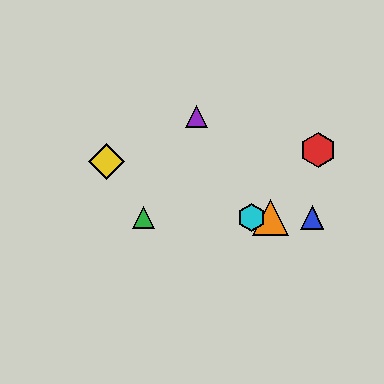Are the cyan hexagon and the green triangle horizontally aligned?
Yes, both are at y≈218.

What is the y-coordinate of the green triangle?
The green triangle is at y≈218.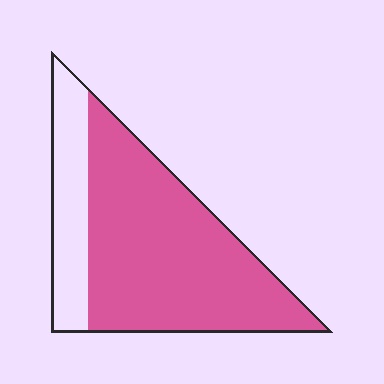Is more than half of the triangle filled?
Yes.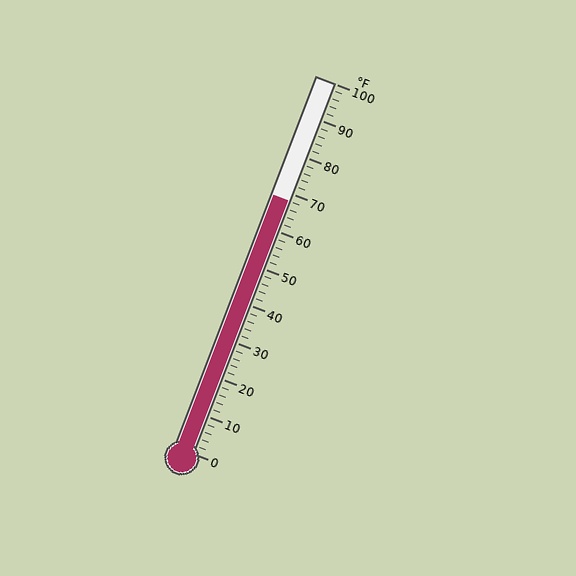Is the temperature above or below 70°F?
The temperature is below 70°F.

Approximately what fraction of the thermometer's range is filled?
The thermometer is filled to approximately 70% of its range.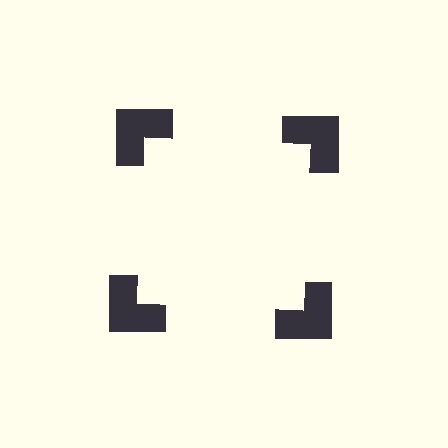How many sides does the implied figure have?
4 sides.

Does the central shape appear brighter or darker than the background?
It typically appears slightly brighter than the background, even though no actual brightness change is drawn.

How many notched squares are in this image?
There are 4 — one at each vertex of the illusory square.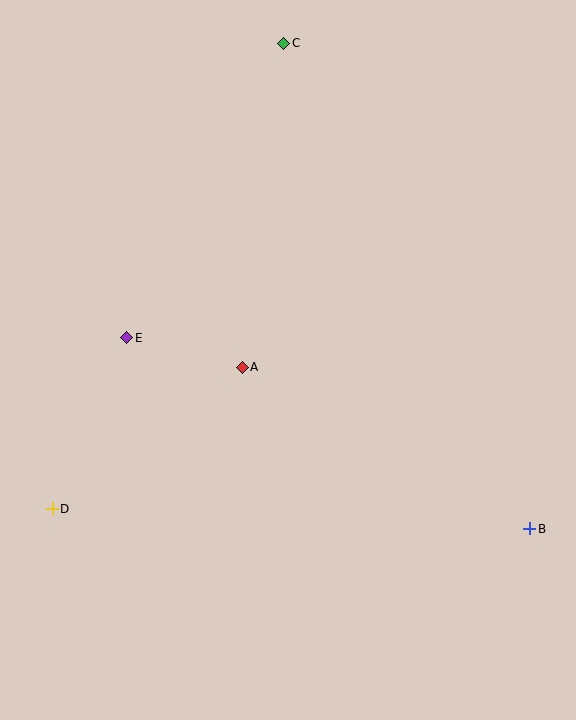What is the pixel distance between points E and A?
The distance between E and A is 119 pixels.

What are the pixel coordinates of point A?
Point A is at (242, 367).